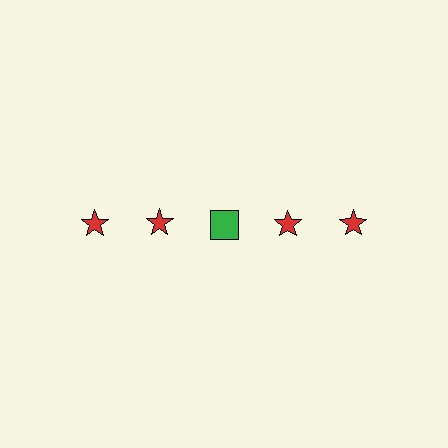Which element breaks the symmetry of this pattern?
The green square in the top row, center column breaks the symmetry. All other shapes are red stars.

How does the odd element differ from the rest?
It differs in both color (green instead of red) and shape (square instead of star).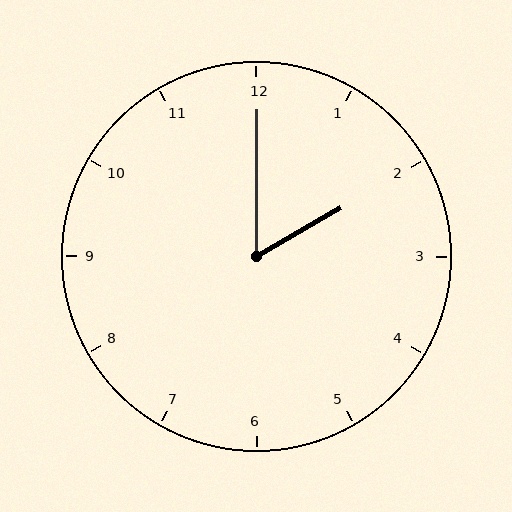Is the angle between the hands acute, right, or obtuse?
It is acute.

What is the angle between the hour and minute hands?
Approximately 60 degrees.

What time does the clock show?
2:00.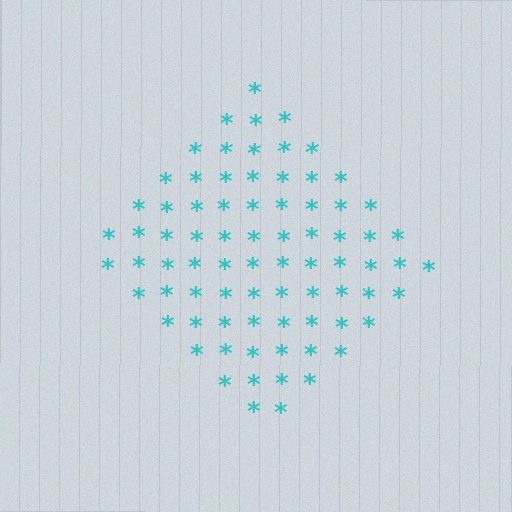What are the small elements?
The small elements are asterisks.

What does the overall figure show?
The overall figure shows a diamond.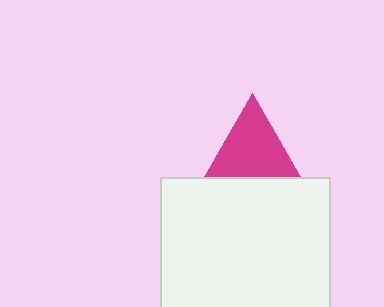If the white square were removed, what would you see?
You would see the complete magenta triangle.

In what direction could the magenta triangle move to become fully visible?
The magenta triangle could move up. That would shift it out from behind the white square entirely.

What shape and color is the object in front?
The object in front is a white square.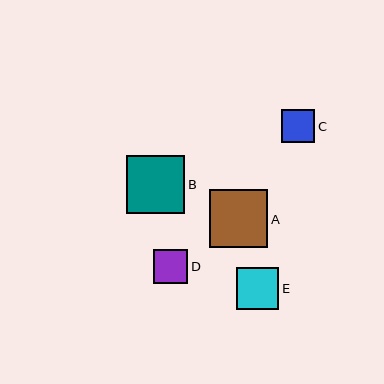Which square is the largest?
Square B is the largest with a size of approximately 58 pixels.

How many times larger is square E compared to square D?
Square E is approximately 1.2 times the size of square D.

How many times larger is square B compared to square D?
Square B is approximately 1.7 times the size of square D.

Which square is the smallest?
Square C is the smallest with a size of approximately 33 pixels.